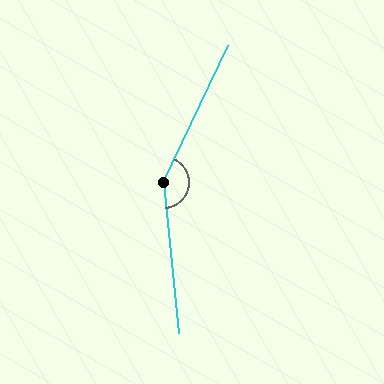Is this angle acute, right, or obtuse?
It is obtuse.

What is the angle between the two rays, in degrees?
Approximately 149 degrees.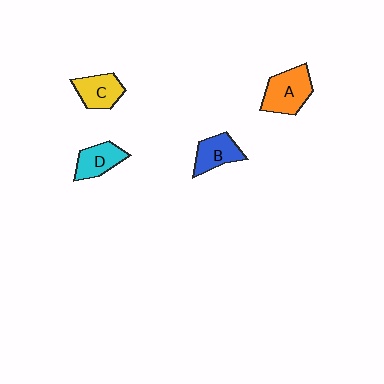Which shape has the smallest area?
Shape B (blue).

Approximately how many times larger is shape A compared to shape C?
Approximately 1.3 times.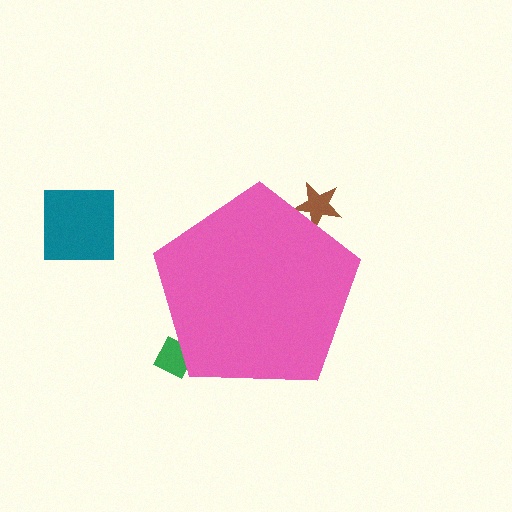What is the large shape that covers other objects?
A pink pentagon.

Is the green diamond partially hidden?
Yes, the green diamond is partially hidden behind the pink pentagon.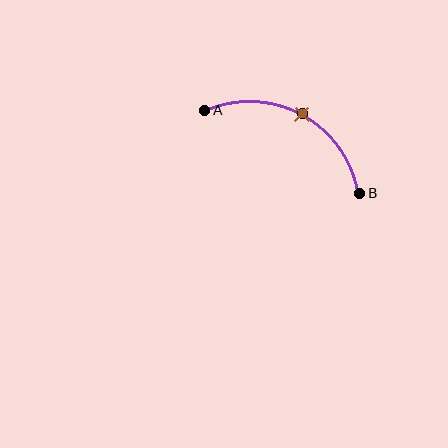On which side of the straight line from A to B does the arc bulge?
The arc bulges above the straight line connecting A and B.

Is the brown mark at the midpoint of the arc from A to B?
Yes. The brown mark lies on the arc at equal arc-length from both A and B — it is the arc midpoint.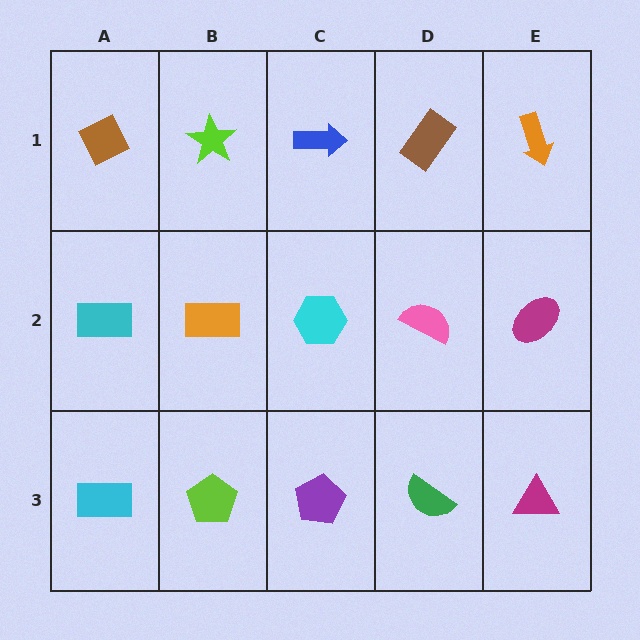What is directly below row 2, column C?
A purple pentagon.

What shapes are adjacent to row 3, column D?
A pink semicircle (row 2, column D), a purple pentagon (row 3, column C), a magenta triangle (row 3, column E).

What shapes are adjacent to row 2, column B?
A lime star (row 1, column B), a lime pentagon (row 3, column B), a cyan rectangle (row 2, column A), a cyan hexagon (row 2, column C).